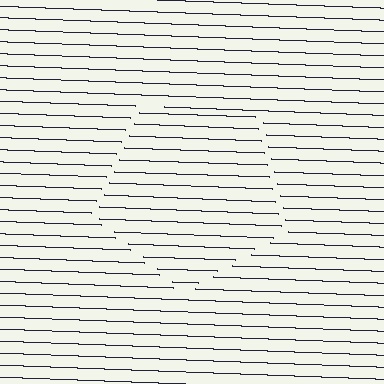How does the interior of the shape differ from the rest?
The interior of the shape contains the same grating, shifted by half a period — the contour is defined by the phase discontinuity where line-ends from the inner and outer gratings abut.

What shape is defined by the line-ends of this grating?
An illusory pentagon. The interior of the shape contains the same grating, shifted by half a period — the contour is defined by the phase discontinuity where line-ends from the inner and outer gratings abut.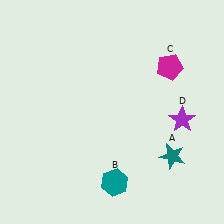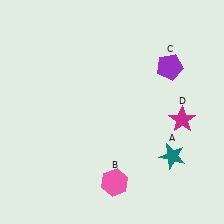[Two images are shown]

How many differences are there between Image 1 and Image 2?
There are 3 differences between the two images.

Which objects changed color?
B changed from teal to pink. C changed from magenta to purple. D changed from purple to magenta.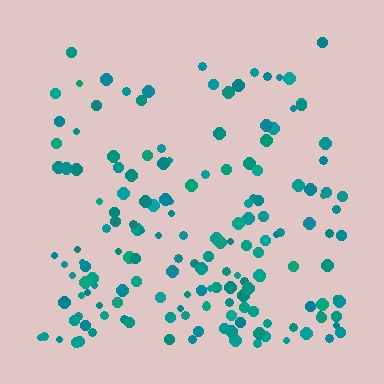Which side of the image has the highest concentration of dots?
The bottom.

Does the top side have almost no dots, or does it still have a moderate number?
Still a moderate number, just noticeably fewer than the bottom.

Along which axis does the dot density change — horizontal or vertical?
Vertical.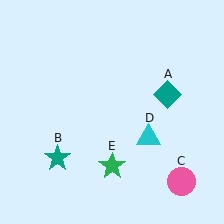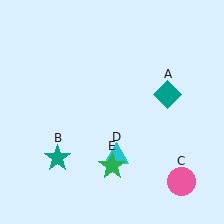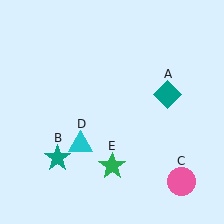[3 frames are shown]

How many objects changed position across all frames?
1 object changed position: cyan triangle (object D).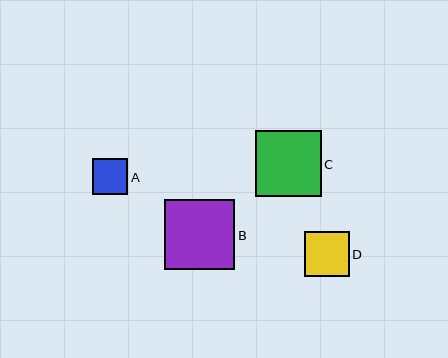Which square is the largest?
Square B is the largest with a size of approximately 70 pixels.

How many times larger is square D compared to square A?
Square D is approximately 1.3 times the size of square A.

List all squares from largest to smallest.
From largest to smallest: B, C, D, A.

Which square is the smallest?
Square A is the smallest with a size of approximately 35 pixels.